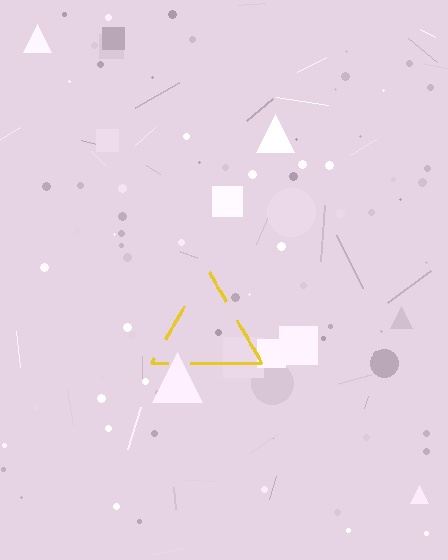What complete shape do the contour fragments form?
The contour fragments form a triangle.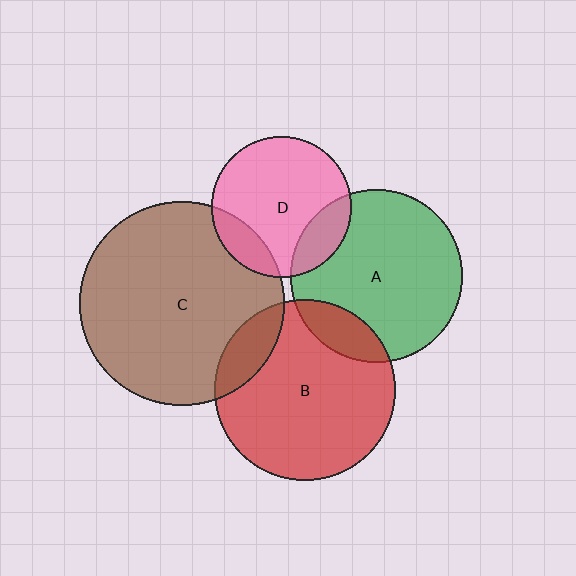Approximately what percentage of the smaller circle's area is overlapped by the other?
Approximately 15%.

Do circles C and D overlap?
Yes.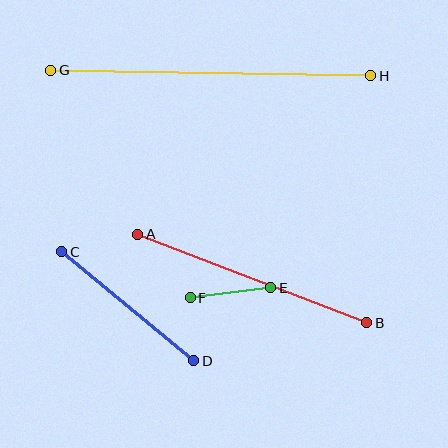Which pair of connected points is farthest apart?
Points G and H are farthest apart.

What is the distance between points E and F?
The distance is approximately 81 pixels.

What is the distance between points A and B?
The distance is approximately 246 pixels.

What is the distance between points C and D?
The distance is approximately 171 pixels.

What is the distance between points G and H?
The distance is approximately 320 pixels.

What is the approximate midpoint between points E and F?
The midpoint is at approximately (231, 293) pixels.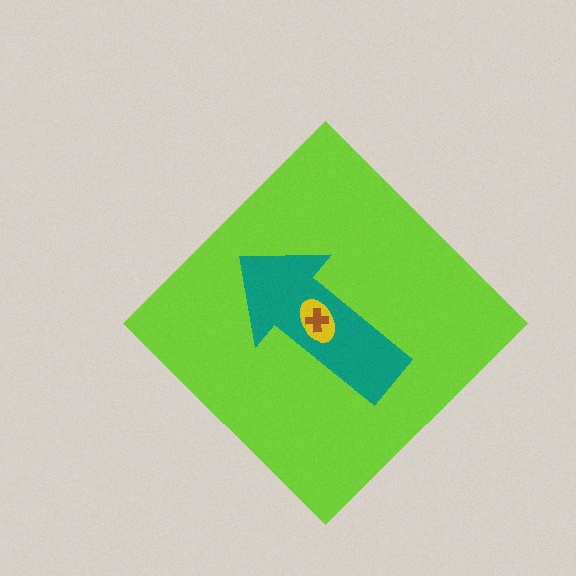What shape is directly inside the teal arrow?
The yellow ellipse.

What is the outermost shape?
The lime diamond.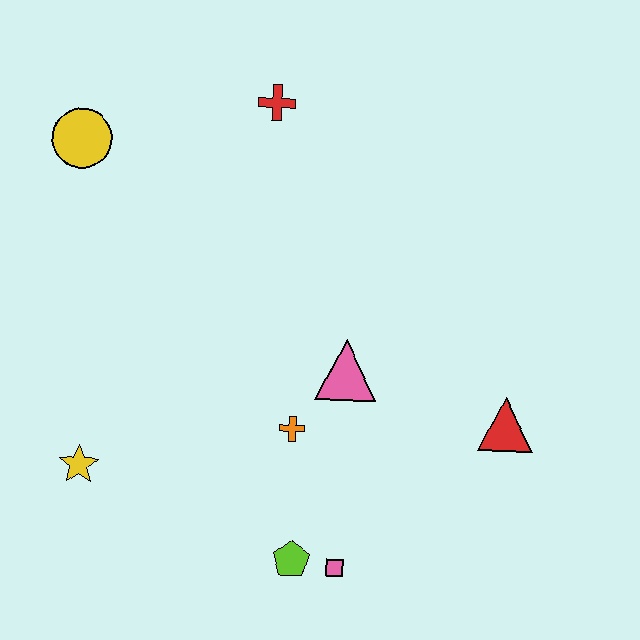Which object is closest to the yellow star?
The orange cross is closest to the yellow star.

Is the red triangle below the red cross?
Yes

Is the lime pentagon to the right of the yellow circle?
Yes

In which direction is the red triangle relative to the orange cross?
The red triangle is to the right of the orange cross.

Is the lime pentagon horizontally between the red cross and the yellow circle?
No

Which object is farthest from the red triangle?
The yellow circle is farthest from the red triangle.